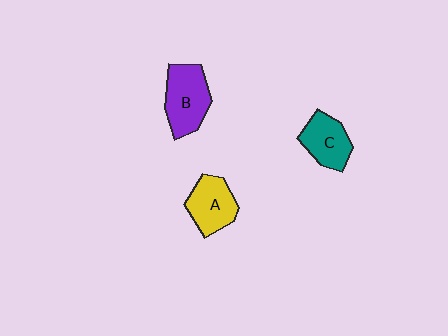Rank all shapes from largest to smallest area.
From largest to smallest: B (purple), A (yellow), C (teal).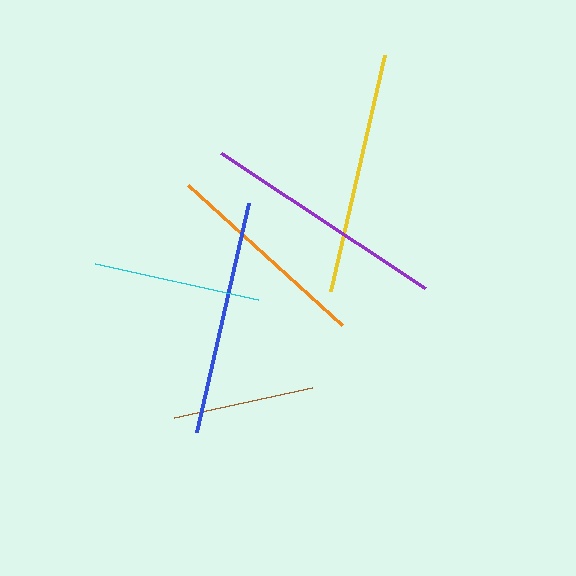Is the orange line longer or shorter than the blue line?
The blue line is longer than the orange line.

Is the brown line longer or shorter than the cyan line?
The cyan line is longer than the brown line.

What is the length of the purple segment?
The purple segment is approximately 245 pixels long.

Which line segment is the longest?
The purple line is the longest at approximately 245 pixels.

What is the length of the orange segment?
The orange segment is approximately 208 pixels long.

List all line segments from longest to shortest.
From longest to shortest: purple, yellow, blue, orange, cyan, brown.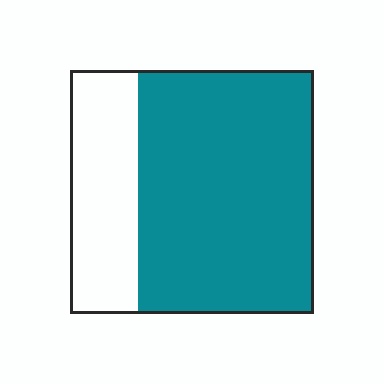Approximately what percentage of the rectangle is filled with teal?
Approximately 70%.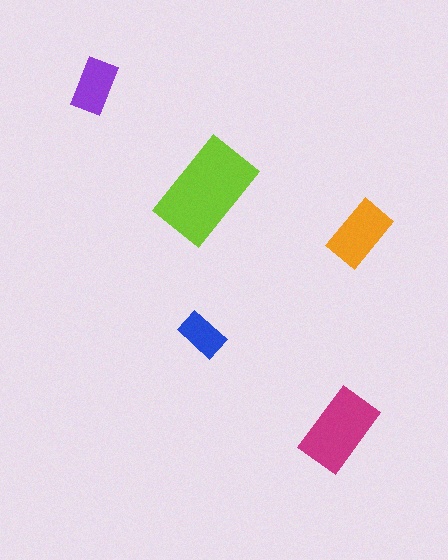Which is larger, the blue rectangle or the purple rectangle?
The purple one.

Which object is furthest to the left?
The purple rectangle is leftmost.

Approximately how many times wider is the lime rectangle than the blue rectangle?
About 2 times wider.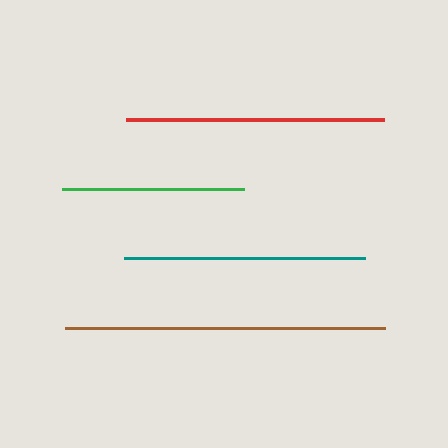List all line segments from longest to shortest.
From longest to shortest: brown, red, teal, green.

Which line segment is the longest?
The brown line is the longest at approximately 320 pixels.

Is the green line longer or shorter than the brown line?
The brown line is longer than the green line.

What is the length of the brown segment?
The brown segment is approximately 320 pixels long.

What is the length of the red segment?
The red segment is approximately 258 pixels long.